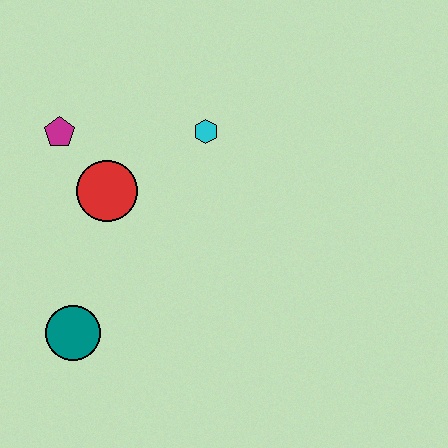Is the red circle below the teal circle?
No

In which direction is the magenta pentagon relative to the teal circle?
The magenta pentagon is above the teal circle.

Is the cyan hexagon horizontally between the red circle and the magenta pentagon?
No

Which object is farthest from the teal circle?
The cyan hexagon is farthest from the teal circle.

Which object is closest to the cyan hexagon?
The red circle is closest to the cyan hexagon.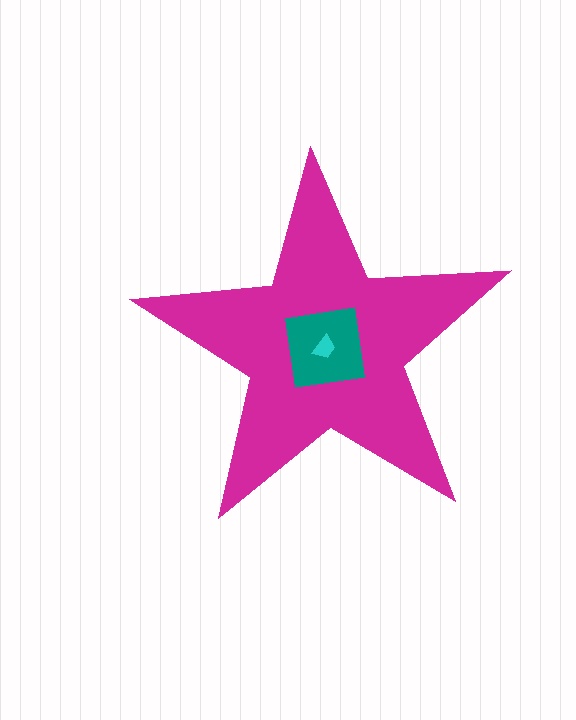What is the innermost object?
The cyan trapezoid.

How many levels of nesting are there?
3.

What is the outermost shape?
The magenta star.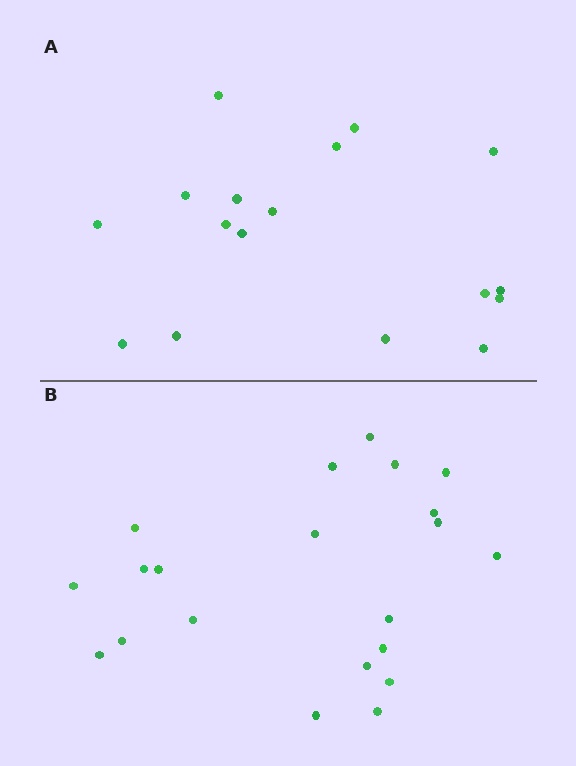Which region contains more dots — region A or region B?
Region B (the bottom region) has more dots.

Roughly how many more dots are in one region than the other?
Region B has about 4 more dots than region A.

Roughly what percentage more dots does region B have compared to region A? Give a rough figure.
About 25% more.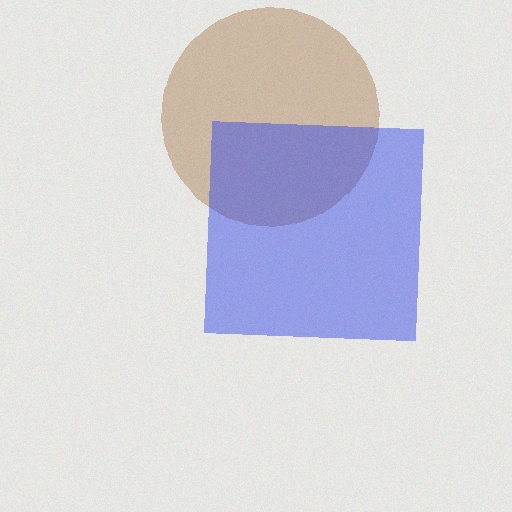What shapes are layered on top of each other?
The layered shapes are: a brown circle, a blue square.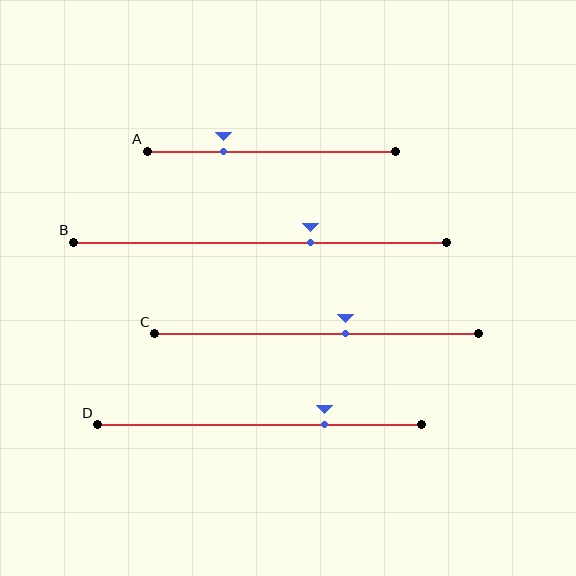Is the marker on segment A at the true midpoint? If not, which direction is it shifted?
No, the marker on segment A is shifted to the left by about 19% of the segment length.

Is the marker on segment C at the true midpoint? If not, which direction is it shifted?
No, the marker on segment C is shifted to the right by about 9% of the segment length.